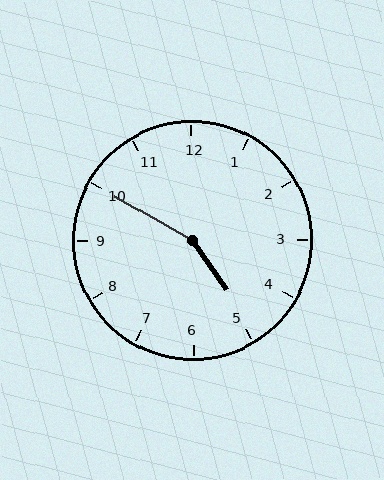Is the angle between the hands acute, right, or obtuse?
It is obtuse.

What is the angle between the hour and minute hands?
Approximately 155 degrees.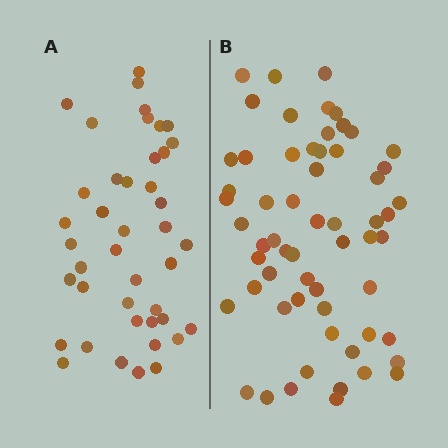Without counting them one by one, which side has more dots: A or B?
Region B (the right region) has more dots.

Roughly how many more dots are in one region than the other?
Region B has approximately 20 more dots than region A.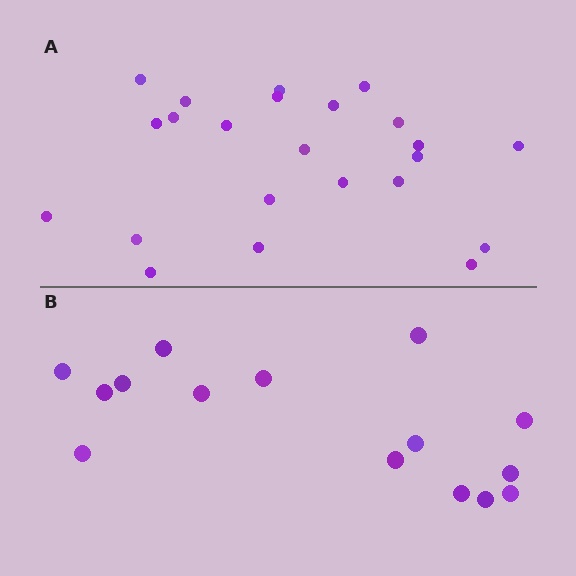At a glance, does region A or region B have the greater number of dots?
Region A (the top region) has more dots.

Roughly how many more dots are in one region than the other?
Region A has roughly 8 or so more dots than region B.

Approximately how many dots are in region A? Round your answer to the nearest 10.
About 20 dots. (The exact count is 23, which rounds to 20.)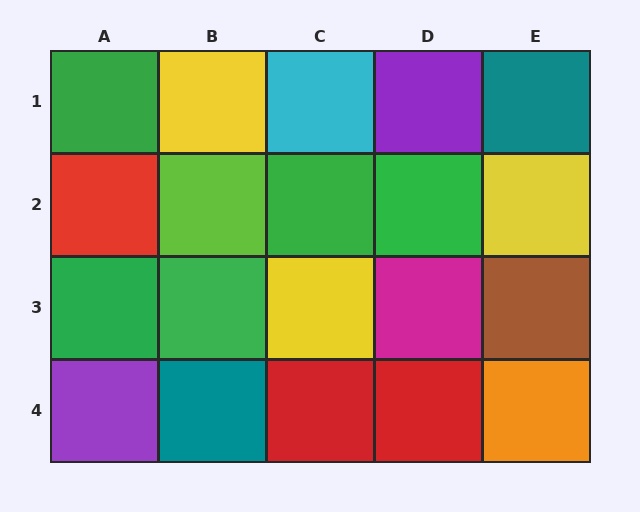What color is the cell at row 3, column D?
Magenta.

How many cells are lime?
1 cell is lime.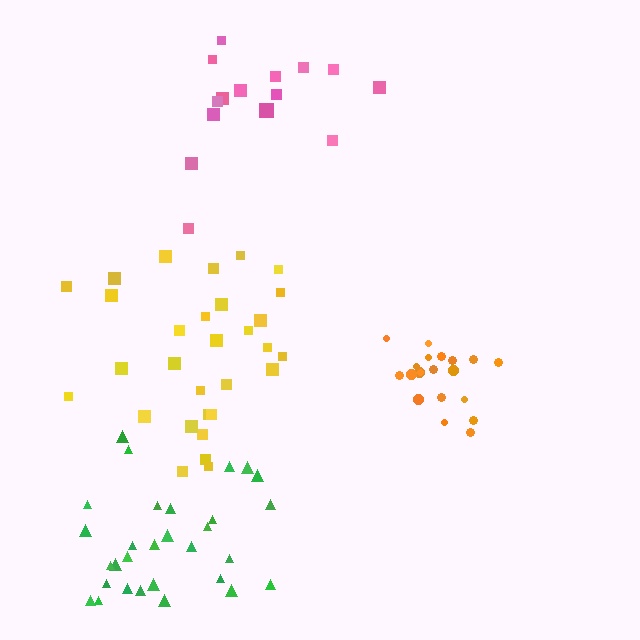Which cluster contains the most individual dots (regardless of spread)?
Yellow (30).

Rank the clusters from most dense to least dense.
orange, yellow, green, pink.